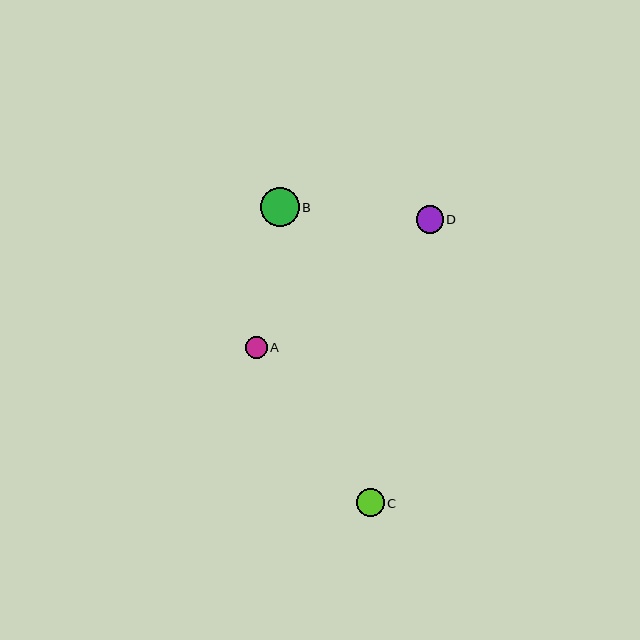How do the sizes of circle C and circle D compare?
Circle C and circle D are approximately the same size.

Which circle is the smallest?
Circle A is the smallest with a size of approximately 21 pixels.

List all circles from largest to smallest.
From largest to smallest: B, C, D, A.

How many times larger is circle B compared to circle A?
Circle B is approximately 1.8 times the size of circle A.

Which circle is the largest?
Circle B is the largest with a size of approximately 38 pixels.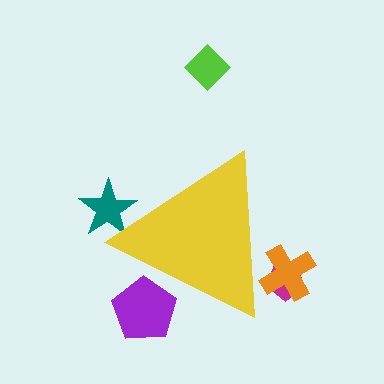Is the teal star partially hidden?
Yes, the teal star is partially hidden behind the yellow triangle.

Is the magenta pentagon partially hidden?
Yes, the magenta pentagon is partially hidden behind the yellow triangle.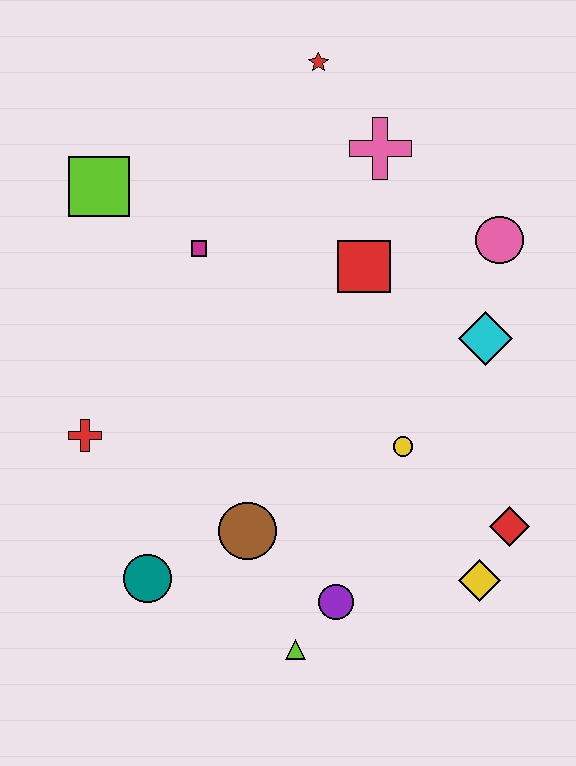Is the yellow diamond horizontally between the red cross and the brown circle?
No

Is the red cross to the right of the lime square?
No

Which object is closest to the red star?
The pink cross is closest to the red star.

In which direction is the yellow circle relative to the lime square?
The yellow circle is to the right of the lime square.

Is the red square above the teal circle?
Yes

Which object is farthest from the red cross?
The pink circle is farthest from the red cross.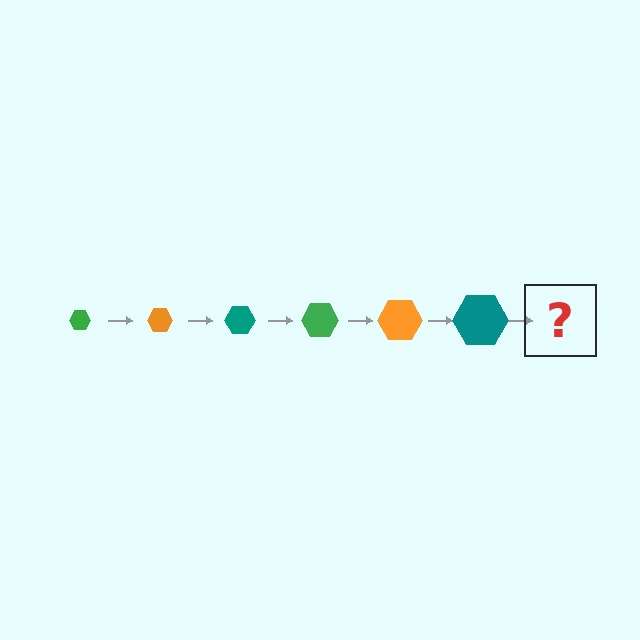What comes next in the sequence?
The next element should be a green hexagon, larger than the previous one.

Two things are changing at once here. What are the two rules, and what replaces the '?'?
The two rules are that the hexagon grows larger each step and the color cycles through green, orange, and teal. The '?' should be a green hexagon, larger than the previous one.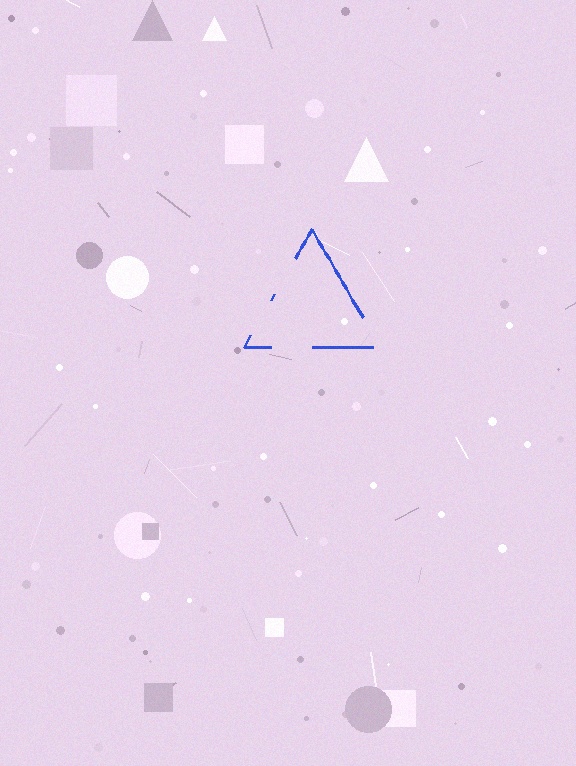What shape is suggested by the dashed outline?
The dashed outline suggests a triangle.